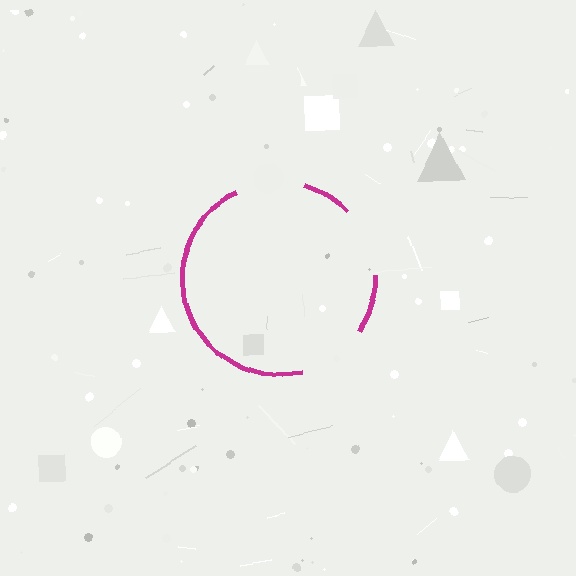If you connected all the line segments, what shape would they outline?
They would outline a circle.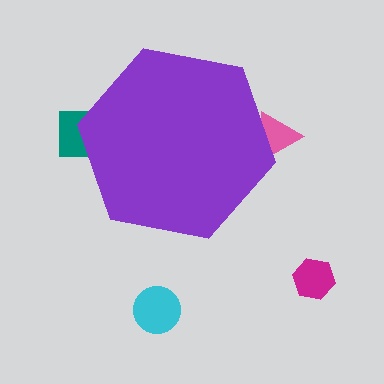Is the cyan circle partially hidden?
No, the cyan circle is fully visible.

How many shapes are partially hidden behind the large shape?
2 shapes are partially hidden.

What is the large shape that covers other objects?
A purple hexagon.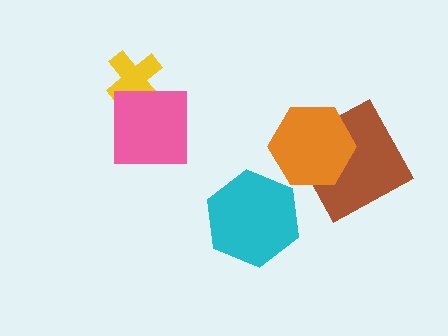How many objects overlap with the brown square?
1 object overlaps with the brown square.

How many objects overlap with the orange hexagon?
1 object overlaps with the orange hexagon.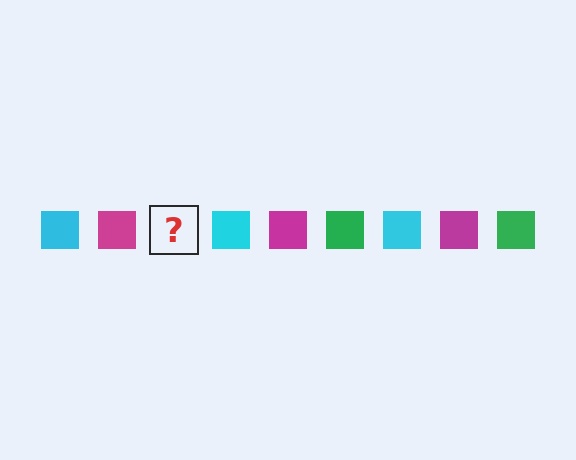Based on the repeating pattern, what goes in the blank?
The blank should be a green square.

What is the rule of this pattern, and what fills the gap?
The rule is that the pattern cycles through cyan, magenta, green squares. The gap should be filled with a green square.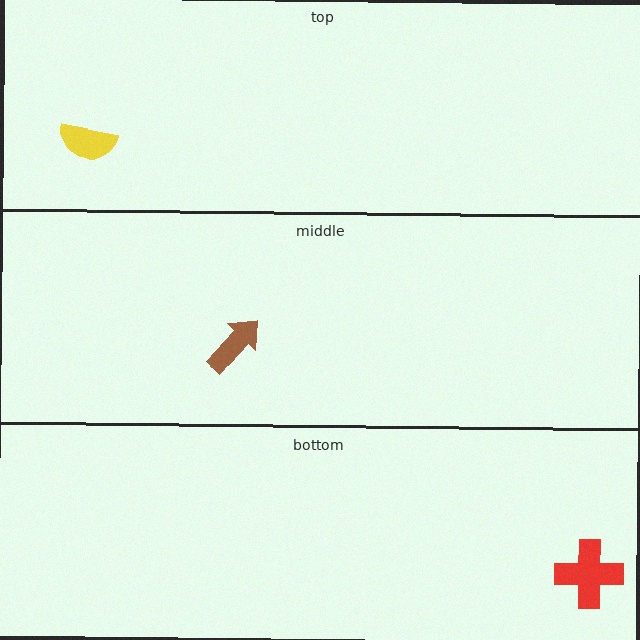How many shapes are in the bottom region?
1.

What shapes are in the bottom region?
The red cross.